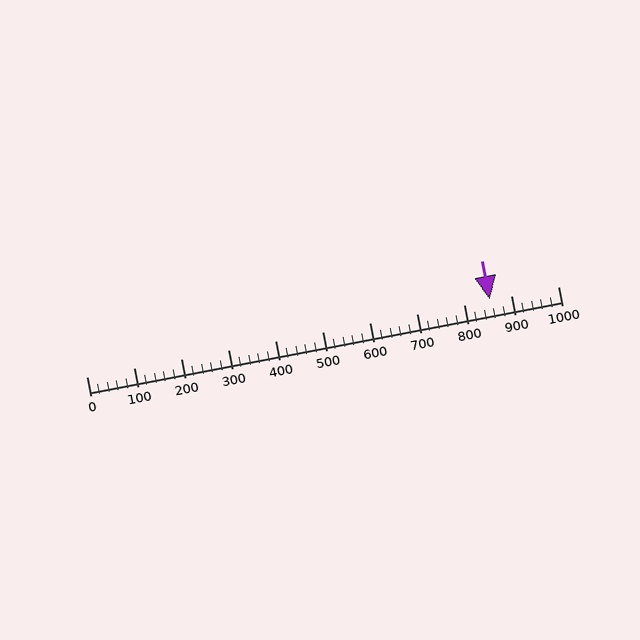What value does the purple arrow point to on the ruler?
The purple arrow points to approximately 854.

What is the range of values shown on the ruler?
The ruler shows values from 0 to 1000.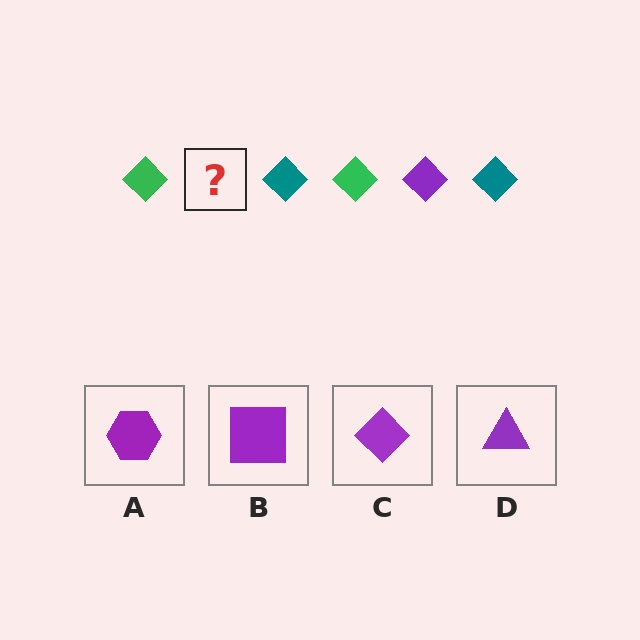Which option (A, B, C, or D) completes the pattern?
C.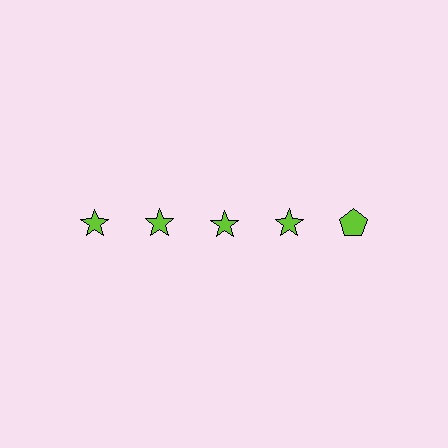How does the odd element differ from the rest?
It has a different shape: pentagon instead of star.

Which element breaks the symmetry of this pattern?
The lime pentagon in the top row, rightmost column breaks the symmetry. All other shapes are lime stars.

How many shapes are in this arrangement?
There are 5 shapes arranged in a grid pattern.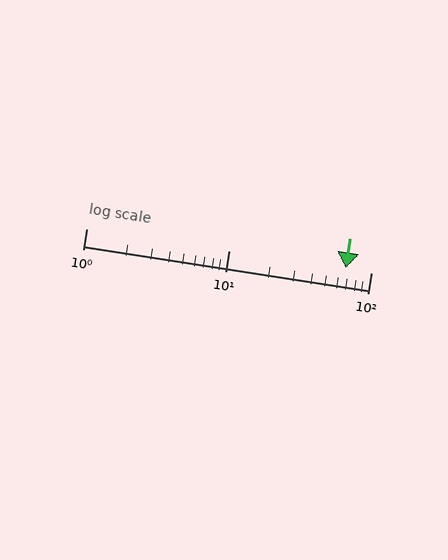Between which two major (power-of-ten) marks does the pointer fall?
The pointer is between 10 and 100.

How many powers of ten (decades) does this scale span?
The scale spans 2 decades, from 1 to 100.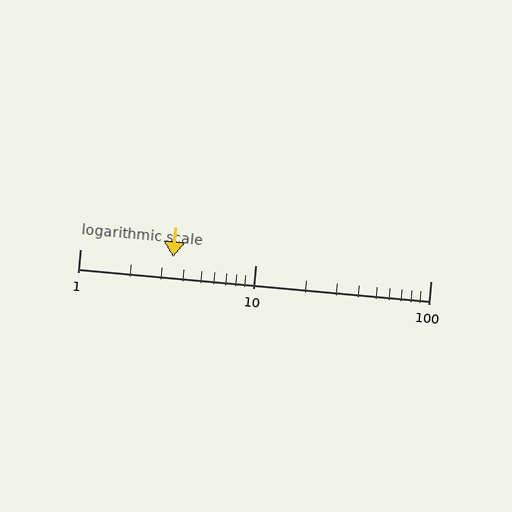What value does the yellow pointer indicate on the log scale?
The pointer indicates approximately 3.4.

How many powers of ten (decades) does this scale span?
The scale spans 2 decades, from 1 to 100.